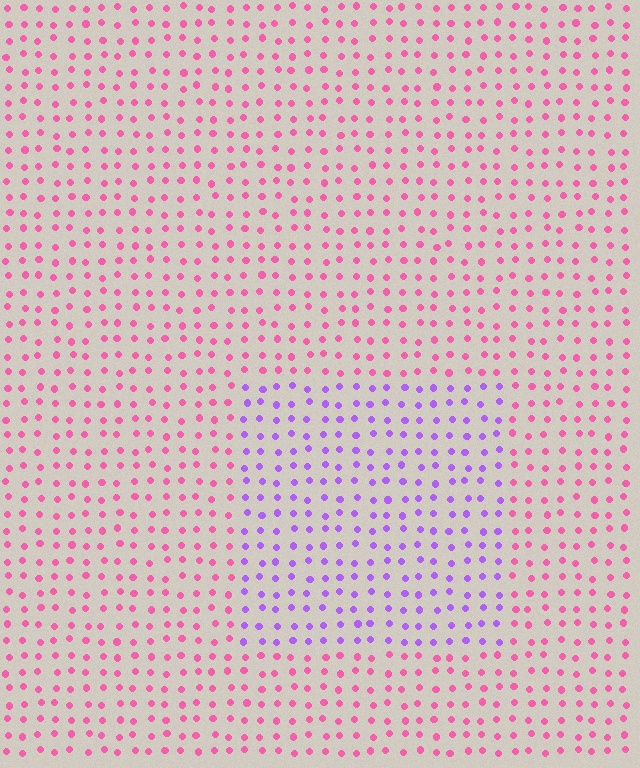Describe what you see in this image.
The image is filled with small pink elements in a uniform arrangement. A rectangle-shaped region is visible where the elements are tinted to a slightly different hue, forming a subtle color boundary.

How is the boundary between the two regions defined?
The boundary is defined purely by a slight shift in hue (about 57 degrees). Spacing, size, and orientation are identical on both sides.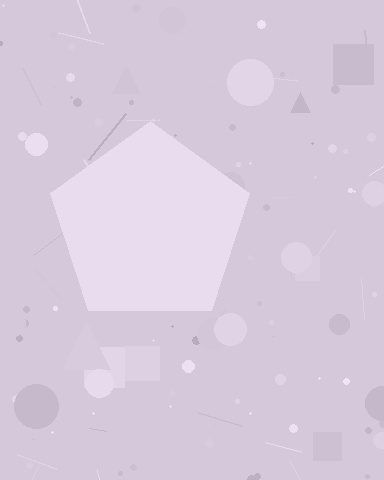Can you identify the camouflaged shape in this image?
The camouflaged shape is a pentagon.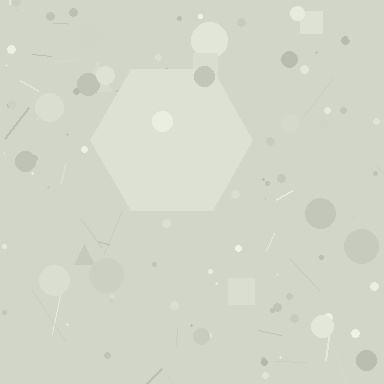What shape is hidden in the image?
A hexagon is hidden in the image.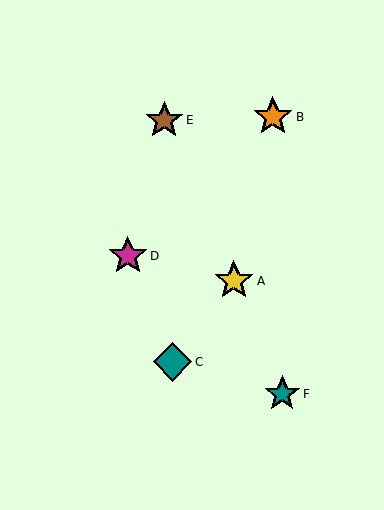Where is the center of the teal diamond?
The center of the teal diamond is at (172, 362).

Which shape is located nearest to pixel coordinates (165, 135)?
The brown star (labeled E) at (164, 120) is nearest to that location.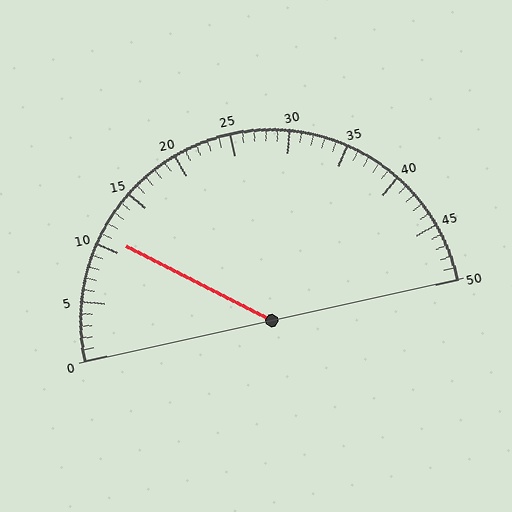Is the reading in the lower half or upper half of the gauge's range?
The reading is in the lower half of the range (0 to 50).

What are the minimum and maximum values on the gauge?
The gauge ranges from 0 to 50.